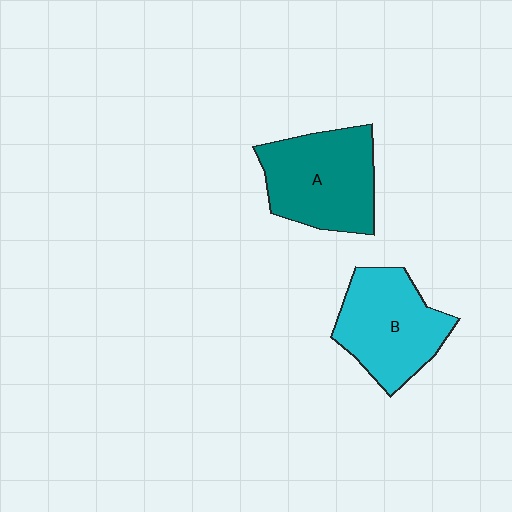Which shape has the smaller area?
Shape B (cyan).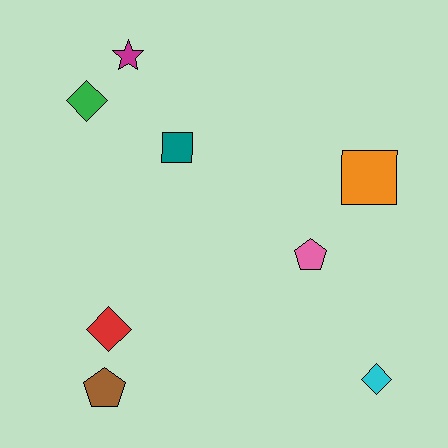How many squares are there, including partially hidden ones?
There are 2 squares.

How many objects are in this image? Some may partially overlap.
There are 8 objects.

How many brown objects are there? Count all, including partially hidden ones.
There is 1 brown object.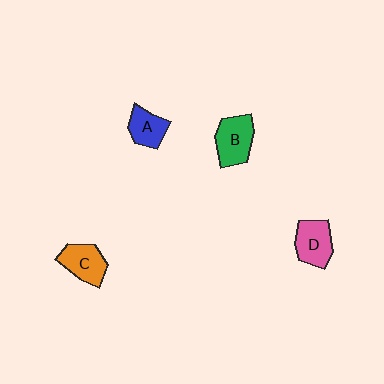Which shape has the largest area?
Shape B (green).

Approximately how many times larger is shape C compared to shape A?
Approximately 1.2 times.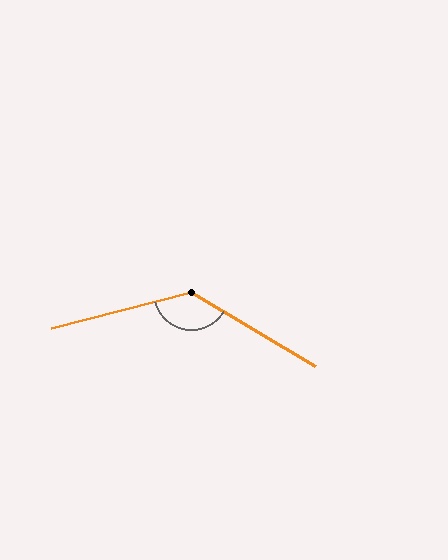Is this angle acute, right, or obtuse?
It is obtuse.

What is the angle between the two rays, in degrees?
Approximately 135 degrees.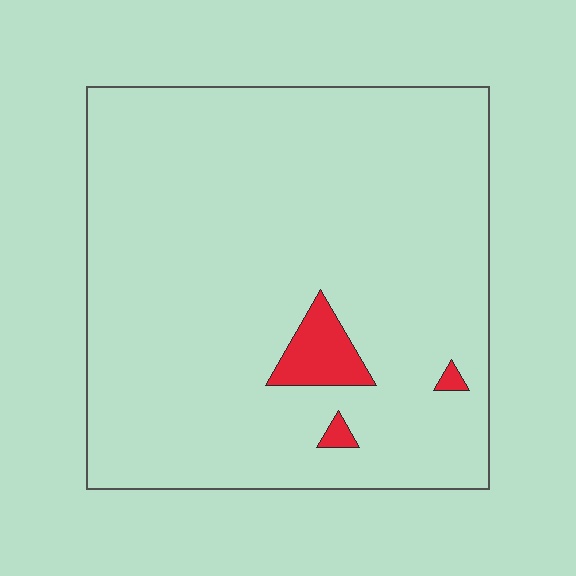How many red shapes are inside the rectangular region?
3.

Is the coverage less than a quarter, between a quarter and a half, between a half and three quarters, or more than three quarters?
Less than a quarter.